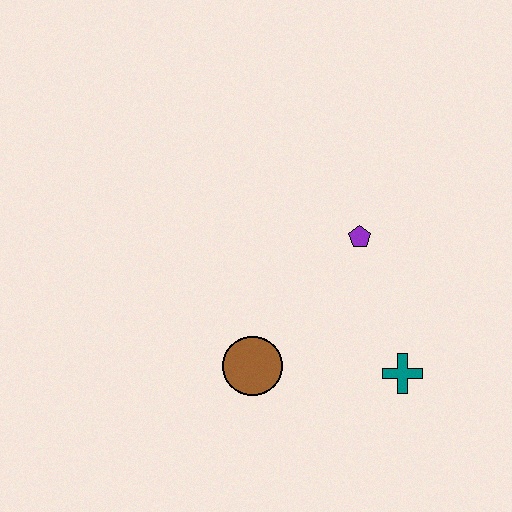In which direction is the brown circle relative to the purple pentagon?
The brown circle is below the purple pentagon.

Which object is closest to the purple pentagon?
The teal cross is closest to the purple pentagon.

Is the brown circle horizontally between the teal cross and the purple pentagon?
No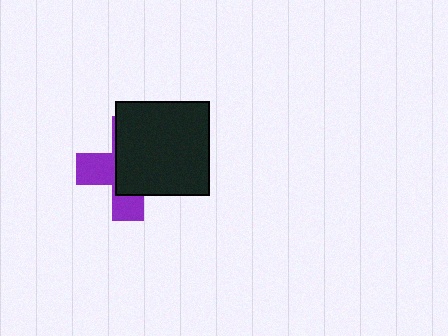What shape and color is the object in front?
The object in front is a black square.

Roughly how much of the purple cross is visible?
A small part of it is visible (roughly 40%).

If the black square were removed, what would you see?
You would see the complete purple cross.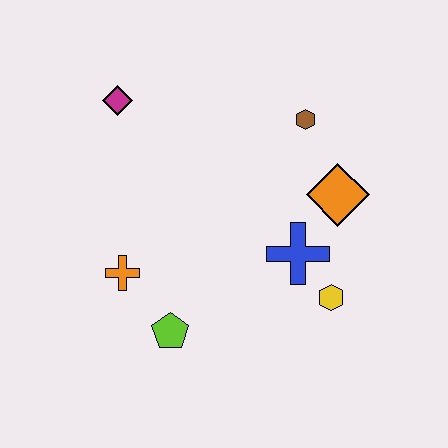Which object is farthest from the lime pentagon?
The brown hexagon is farthest from the lime pentagon.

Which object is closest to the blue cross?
The yellow hexagon is closest to the blue cross.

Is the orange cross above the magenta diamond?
No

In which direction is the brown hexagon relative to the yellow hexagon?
The brown hexagon is above the yellow hexagon.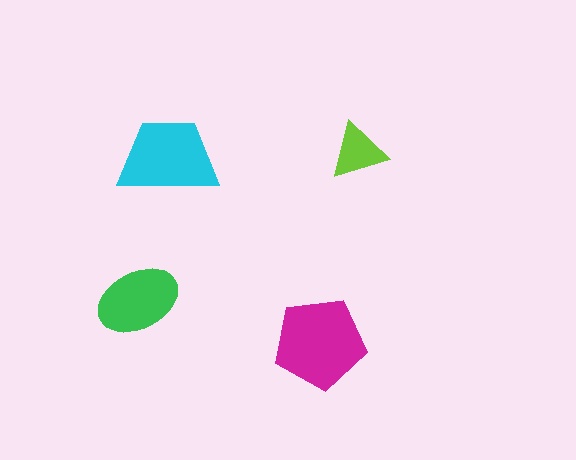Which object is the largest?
The magenta pentagon.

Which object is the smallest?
The lime triangle.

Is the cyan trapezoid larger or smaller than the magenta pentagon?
Smaller.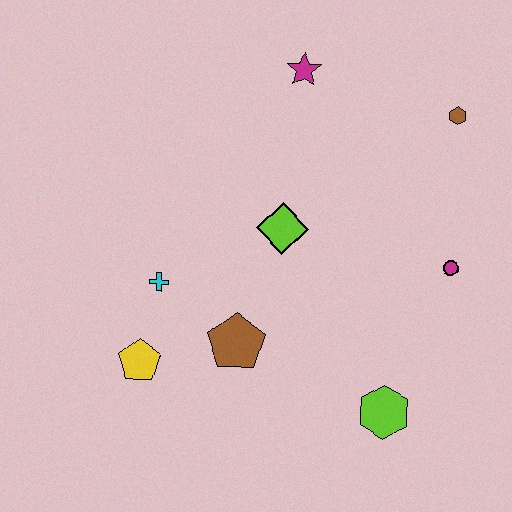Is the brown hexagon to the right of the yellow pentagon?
Yes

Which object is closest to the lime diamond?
The brown pentagon is closest to the lime diamond.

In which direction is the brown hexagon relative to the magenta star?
The brown hexagon is to the right of the magenta star.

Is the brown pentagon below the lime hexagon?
No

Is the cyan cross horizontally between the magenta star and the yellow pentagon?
Yes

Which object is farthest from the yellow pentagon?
The brown hexagon is farthest from the yellow pentagon.